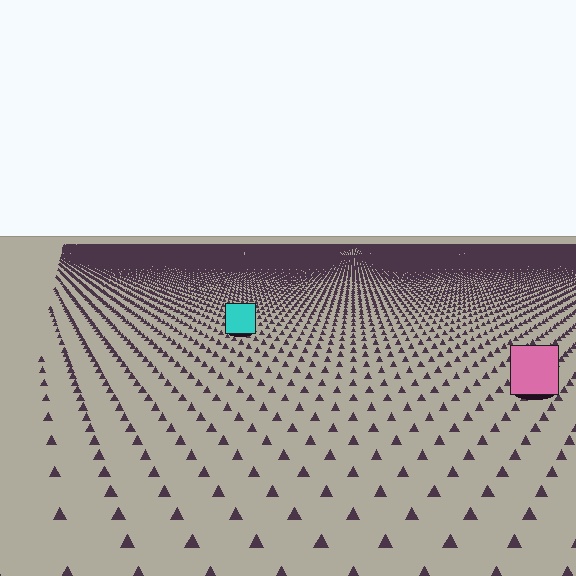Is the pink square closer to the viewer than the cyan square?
Yes. The pink square is closer — you can tell from the texture gradient: the ground texture is coarser near it.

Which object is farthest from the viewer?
The cyan square is farthest from the viewer. It appears smaller and the ground texture around it is denser.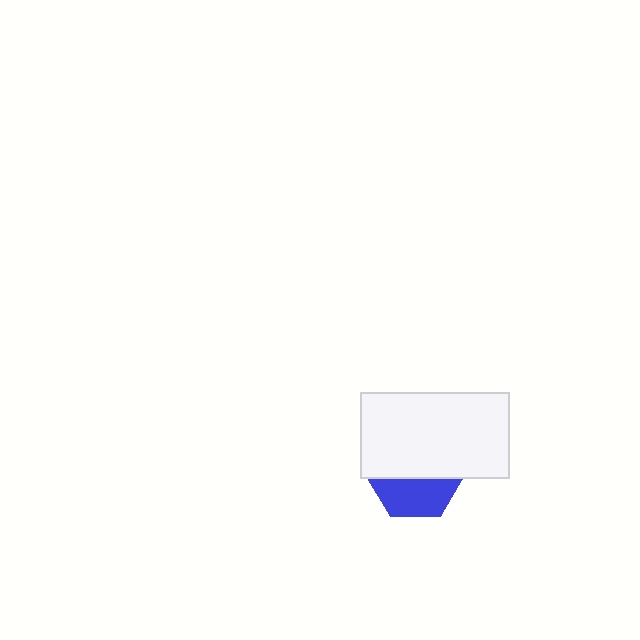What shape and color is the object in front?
The object in front is a white rectangle.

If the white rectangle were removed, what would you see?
You would see the complete blue hexagon.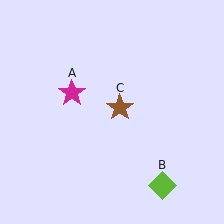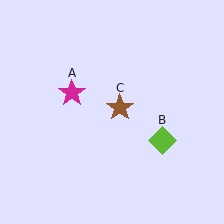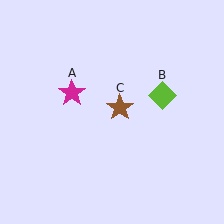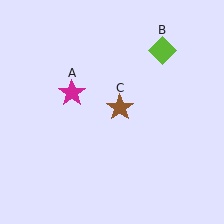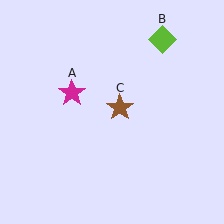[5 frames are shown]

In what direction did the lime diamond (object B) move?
The lime diamond (object B) moved up.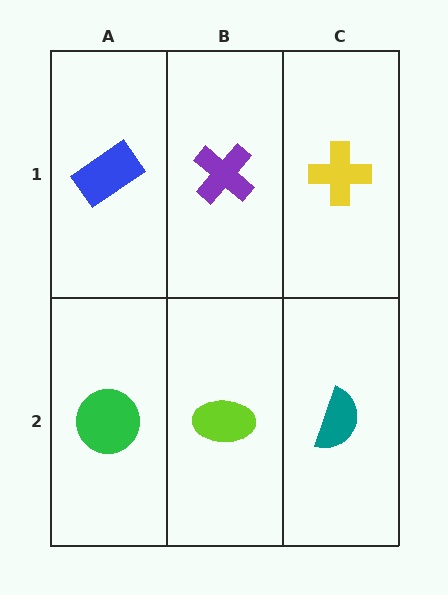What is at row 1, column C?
A yellow cross.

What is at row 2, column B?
A lime ellipse.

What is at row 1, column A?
A blue rectangle.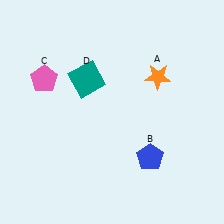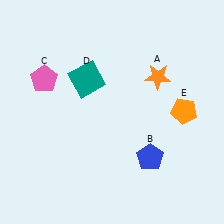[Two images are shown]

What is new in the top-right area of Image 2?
An orange pentagon (E) was added in the top-right area of Image 2.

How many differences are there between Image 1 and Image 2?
There is 1 difference between the two images.